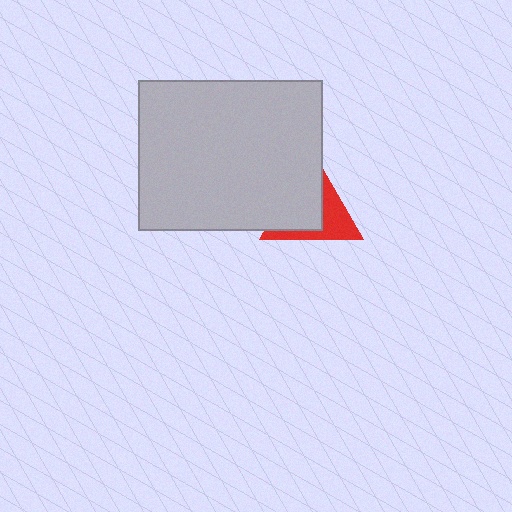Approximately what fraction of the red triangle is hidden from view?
Roughly 60% of the red triangle is hidden behind the light gray rectangle.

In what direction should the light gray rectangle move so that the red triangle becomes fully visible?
The light gray rectangle should move left. That is the shortest direction to clear the overlap and leave the red triangle fully visible.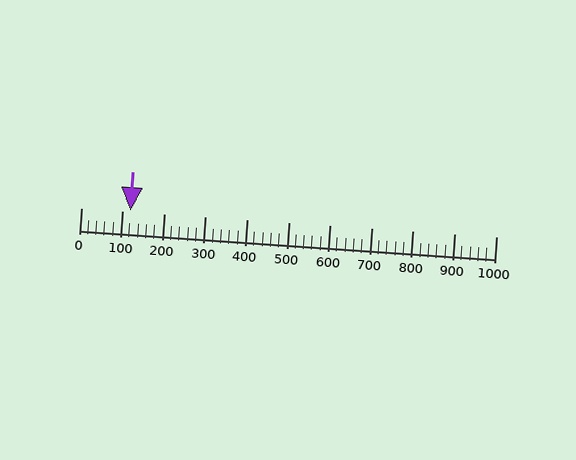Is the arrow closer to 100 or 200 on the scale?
The arrow is closer to 100.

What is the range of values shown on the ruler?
The ruler shows values from 0 to 1000.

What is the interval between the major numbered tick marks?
The major tick marks are spaced 100 units apart.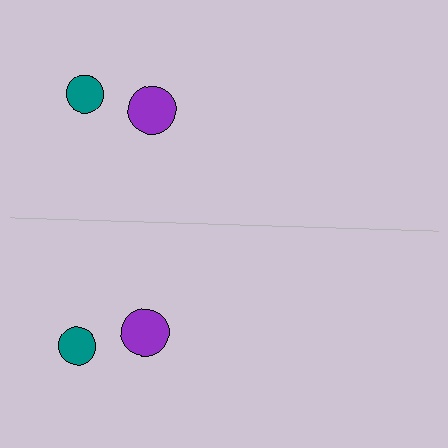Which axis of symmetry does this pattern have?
The pattern has a horizontal axis of symmetry running through the center of the image.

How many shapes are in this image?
There are 4 shapes in this image.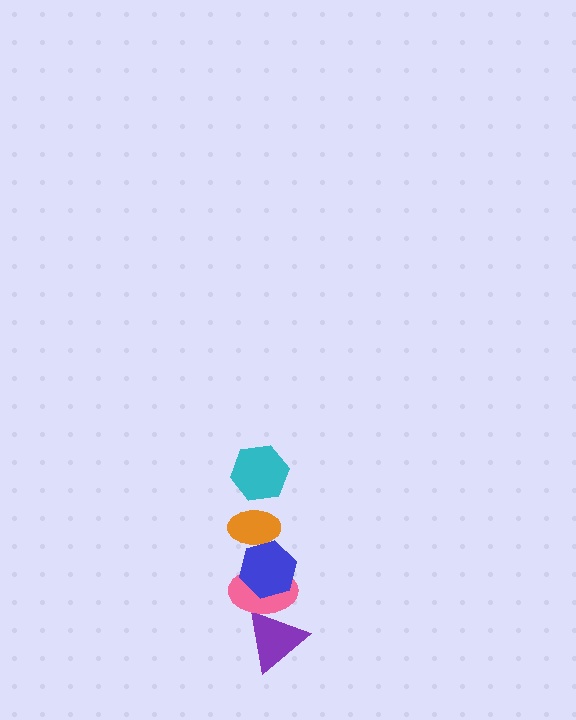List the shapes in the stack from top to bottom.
From top to bottom: the cyan hexagon, the orange ellipse, the blue hexagon, the pink ellipse, the purple triangle.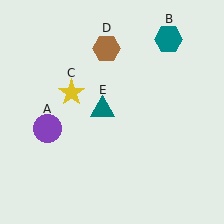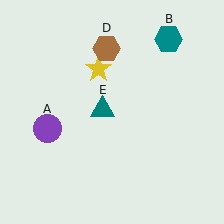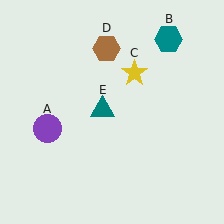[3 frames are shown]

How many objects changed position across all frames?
1 object changed position: yellow star (object C).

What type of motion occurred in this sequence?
The yellow star (object C) rotated clockwise around the center of the scene.